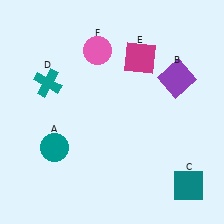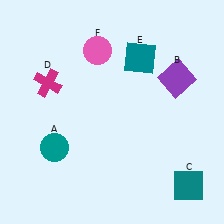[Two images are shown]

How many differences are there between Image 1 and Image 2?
There are 2 differences between the two images.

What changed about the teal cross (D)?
In Image 1, D is teal. In Image 2, it changed to magenta.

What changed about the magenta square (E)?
In Image 1, E is magenta. In Image 2, it changed to teal.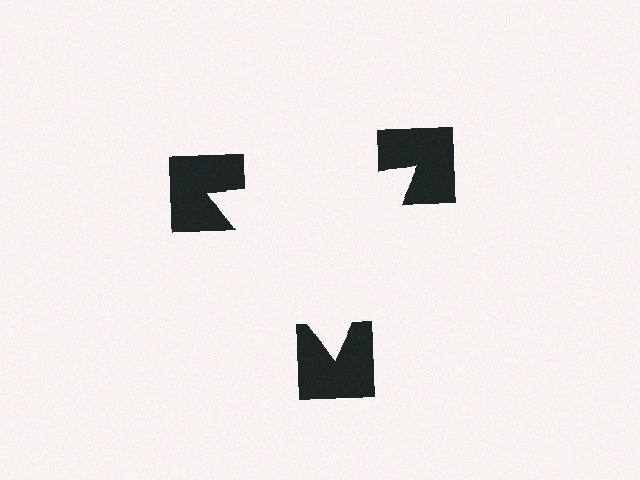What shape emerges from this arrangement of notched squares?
An illusory triangle — its edges are inferred from the aligned wedge cuts in the notched squares, not physically drawn.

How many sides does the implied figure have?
3 sides.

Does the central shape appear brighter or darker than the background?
It typically appears slightly brighter than the background, even though no actual brightness change is drawn.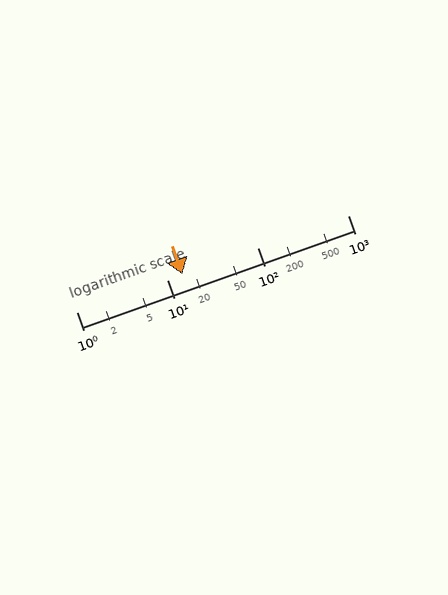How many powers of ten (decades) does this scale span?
The scale spans 3 decades, from 1 to 1000.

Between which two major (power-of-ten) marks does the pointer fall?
The pointer is between 10 and 100.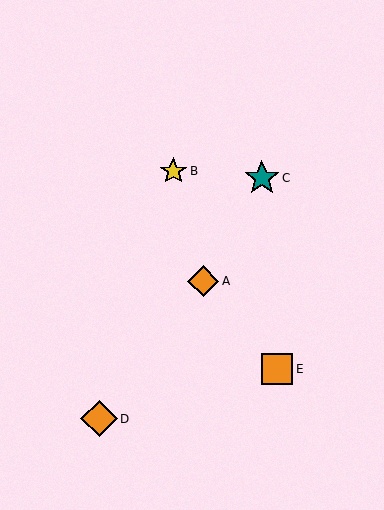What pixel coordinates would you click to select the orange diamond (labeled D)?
Click at (99, 419) to select the orange diamond D.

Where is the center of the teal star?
The center of the teal star is at (262, 178).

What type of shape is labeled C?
Shape C is a teal star.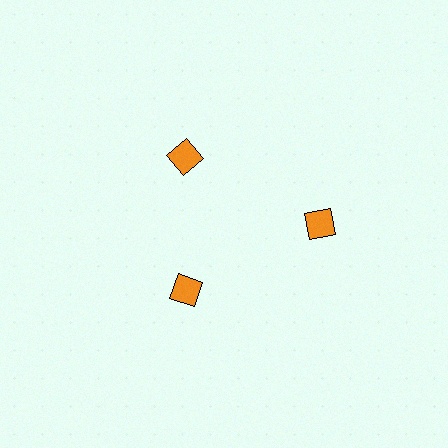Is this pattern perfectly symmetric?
No. The 3 orange squares are arranged in a ring, but one element near the 3 o'clock position is pushed outward from the center, breaking the 3-fold rotational symmetry.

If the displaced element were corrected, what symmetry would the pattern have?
It would have 3-fold rotational symmetry — the pattern would map onto itself every 120 degrees.